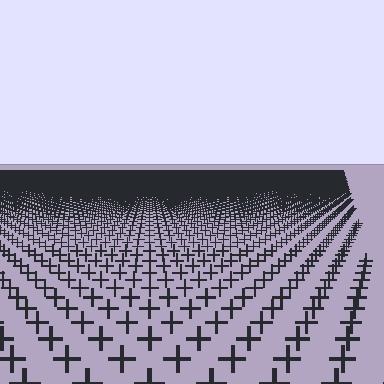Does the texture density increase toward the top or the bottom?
Density increases toward the top.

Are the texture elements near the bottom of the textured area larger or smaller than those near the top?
Larger. Near the bottom, elements are closer to the viewer and appear at a bigger on-screen size.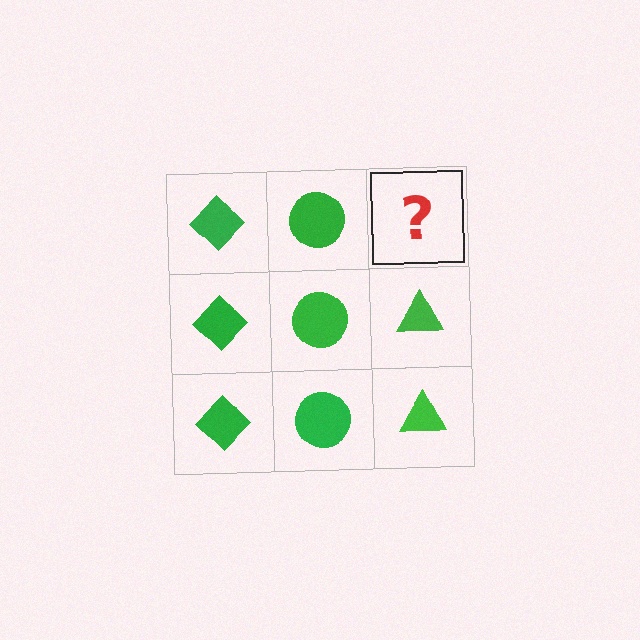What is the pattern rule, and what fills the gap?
The rule is that each column has a consistent shape. The gap should be filled with a green triangle.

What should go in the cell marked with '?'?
The missing cell should contain a green triangle.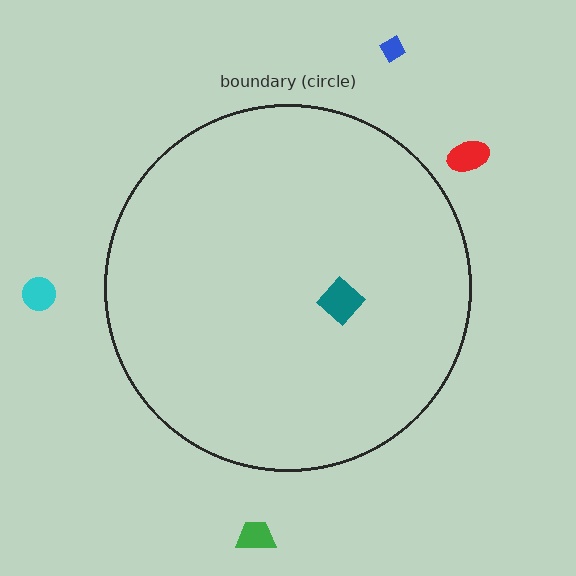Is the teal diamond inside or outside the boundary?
Inside.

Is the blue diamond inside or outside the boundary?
Outside.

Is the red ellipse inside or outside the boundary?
Outside.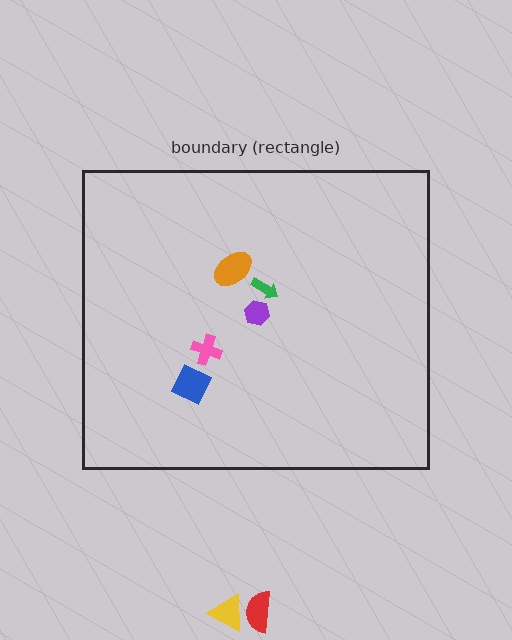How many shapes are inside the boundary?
5 inside, 2 outside.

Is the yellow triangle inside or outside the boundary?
Outside.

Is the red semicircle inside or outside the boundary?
Outside.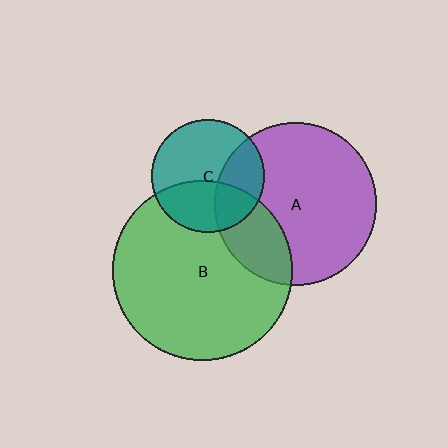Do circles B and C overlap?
Yes.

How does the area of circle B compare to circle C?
Approximately 2.6 times.